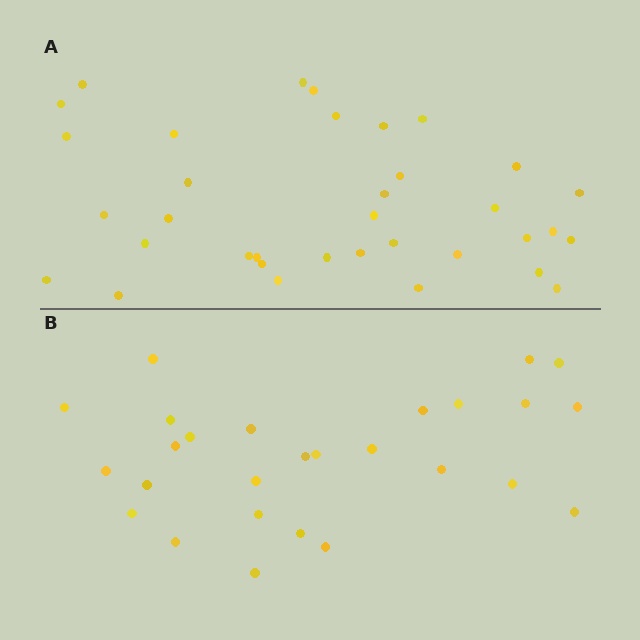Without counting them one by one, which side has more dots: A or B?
Region A (the top region) has more dots.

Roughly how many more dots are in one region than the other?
Region A has roughly 8 or so more dots than region B.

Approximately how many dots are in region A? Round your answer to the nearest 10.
About 40 dots. (The exact count is 35, which rounds to 40.)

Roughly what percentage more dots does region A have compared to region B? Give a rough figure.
About 30% more.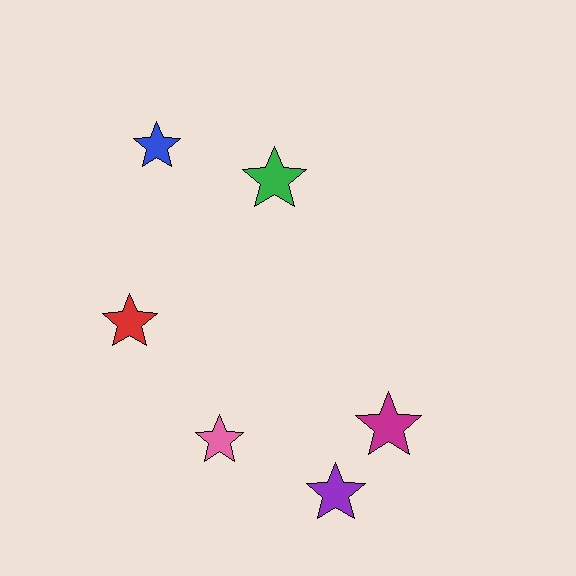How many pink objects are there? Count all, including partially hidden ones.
There is 1 pink object.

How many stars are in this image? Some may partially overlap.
There are 6 stars.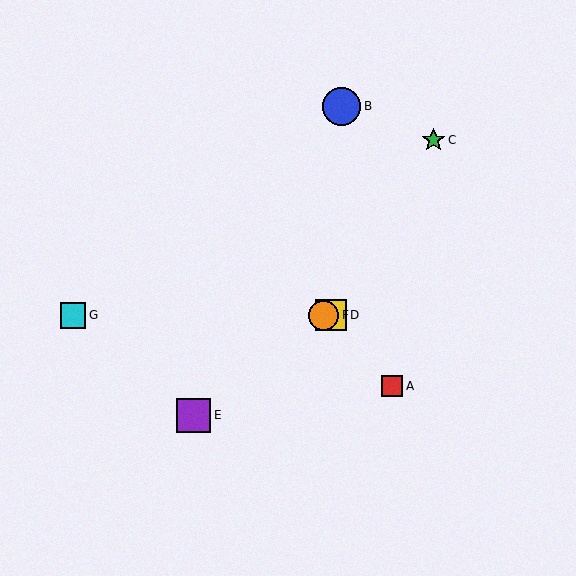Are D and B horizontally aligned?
No, D is at y≈315 and B is at y≈106.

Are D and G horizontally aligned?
Yes, both are at y≈315.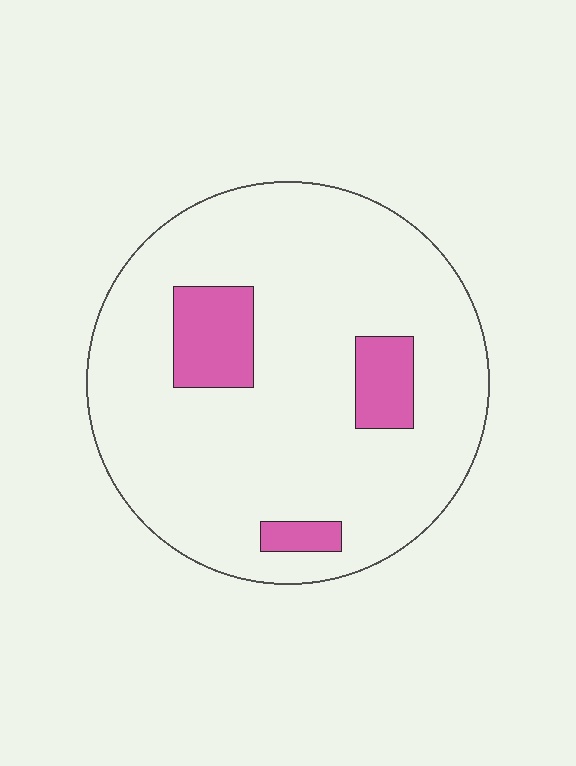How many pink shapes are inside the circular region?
3.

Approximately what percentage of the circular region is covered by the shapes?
Approximately 15%.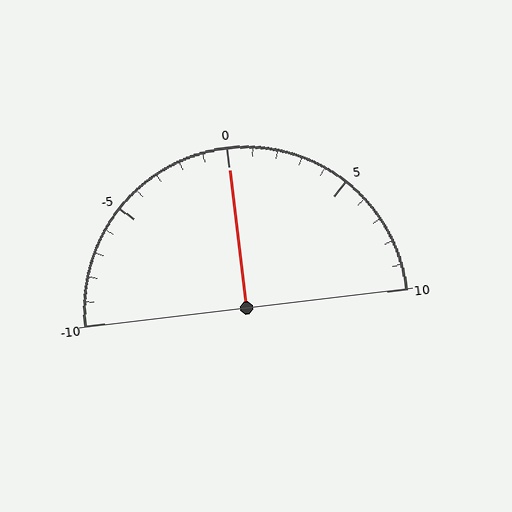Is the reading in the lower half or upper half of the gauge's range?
The reading is in the upper half of the range (-10 to 10).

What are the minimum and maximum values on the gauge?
The gauge ranges from -10 to 10.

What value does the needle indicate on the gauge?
The needle indicates approximately 0.